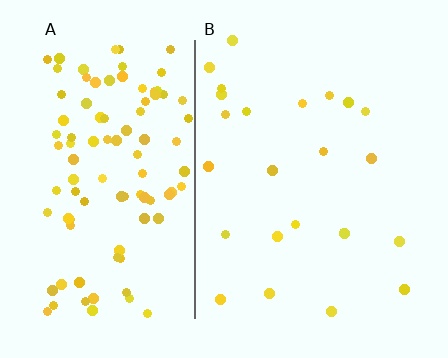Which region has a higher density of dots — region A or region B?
A (the left).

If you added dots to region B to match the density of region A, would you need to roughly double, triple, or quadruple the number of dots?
Approximately quadruple.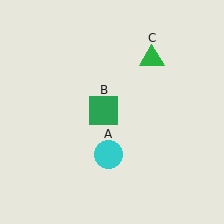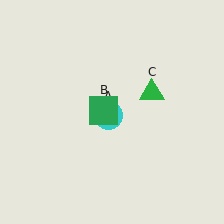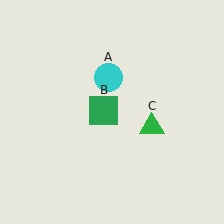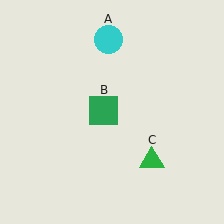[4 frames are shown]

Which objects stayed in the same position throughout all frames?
Green square (object B) remained stationary.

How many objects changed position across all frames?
2 objects changed position: cyan circle (object A), green triangle (object C).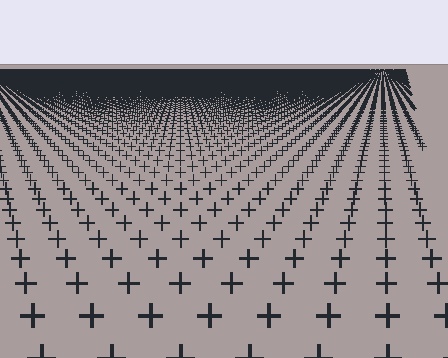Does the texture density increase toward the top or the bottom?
Density increases toward the top.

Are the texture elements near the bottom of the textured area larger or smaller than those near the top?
Larger. Near the bottom, elements are closer to the viewer and appear at a bigger on-screen size.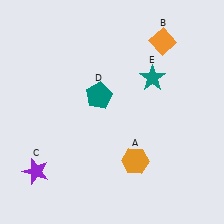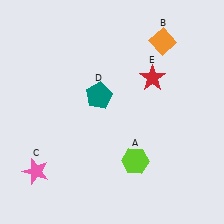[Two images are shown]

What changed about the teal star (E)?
In Image 1, E is teal. In Image 2, it changed to red.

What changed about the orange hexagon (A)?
In Image 1, A is orange. In Image 2, it changed to lime.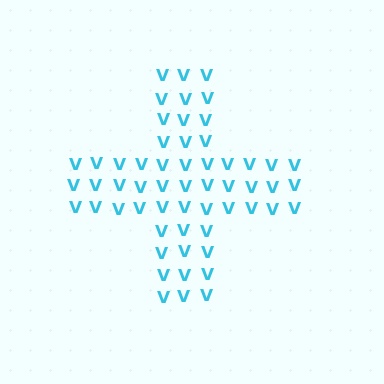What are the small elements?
The small elements are letter V's.